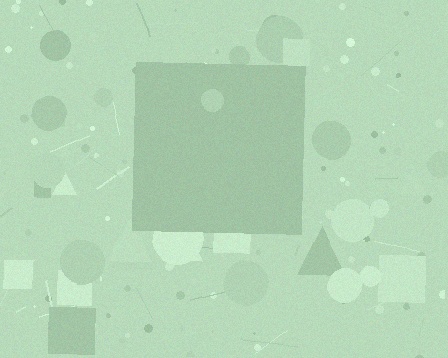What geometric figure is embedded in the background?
A square is embedded in the background.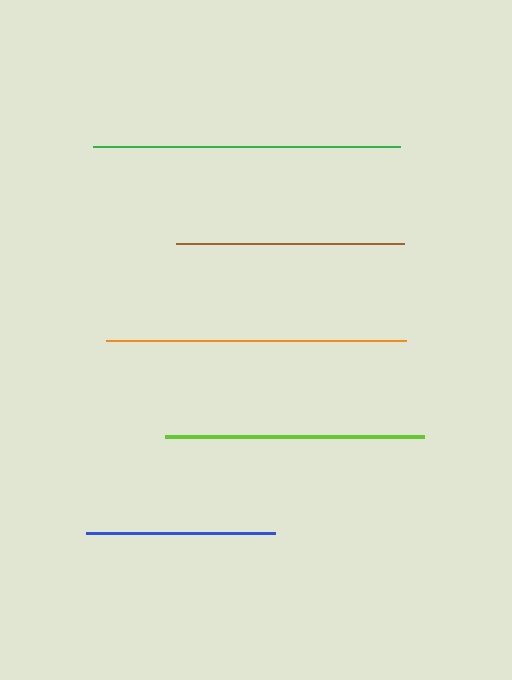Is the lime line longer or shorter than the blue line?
The lime line is longer than the blue line.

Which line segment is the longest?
The green line is the longest at approximately 307 pixels.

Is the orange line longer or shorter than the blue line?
The orange line is longer than the blue line.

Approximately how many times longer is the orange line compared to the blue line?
The orange line is approximately 1.6 times the length of the blue line.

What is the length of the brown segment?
The brown segment is approximately 228 pixels long.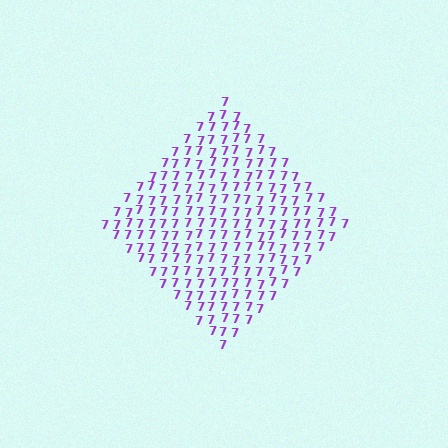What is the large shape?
The large shape is a diamond.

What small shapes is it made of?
It is made of small digit 7's.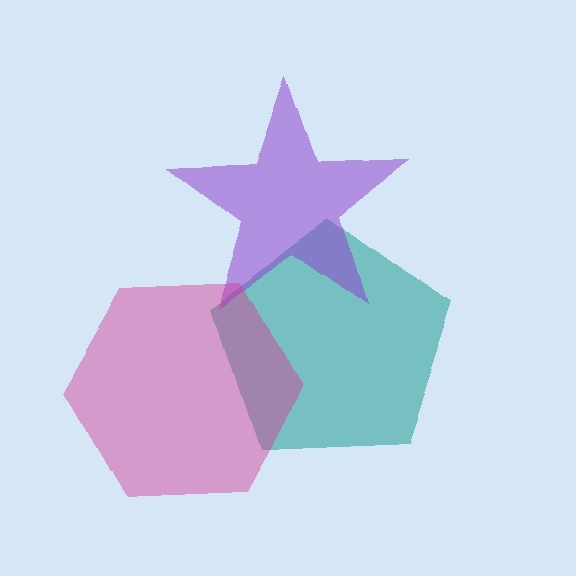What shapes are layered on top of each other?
The layered shapes are: a teal pentagon, a purple star, a magenta hexagon.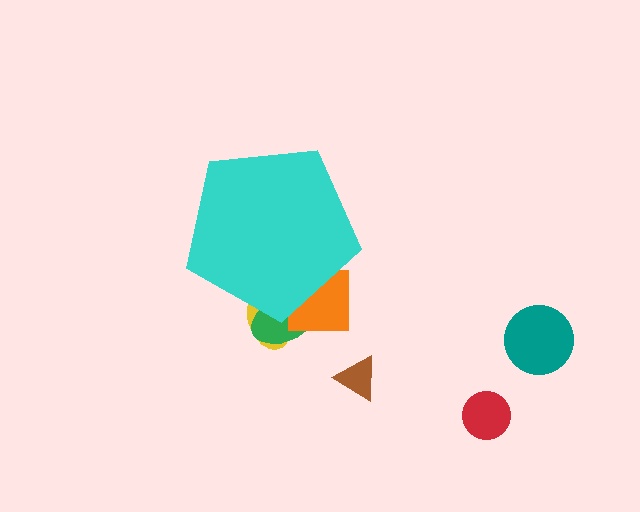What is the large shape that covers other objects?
A cyan pentagon.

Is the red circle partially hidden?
No, the red circle is fully visible.